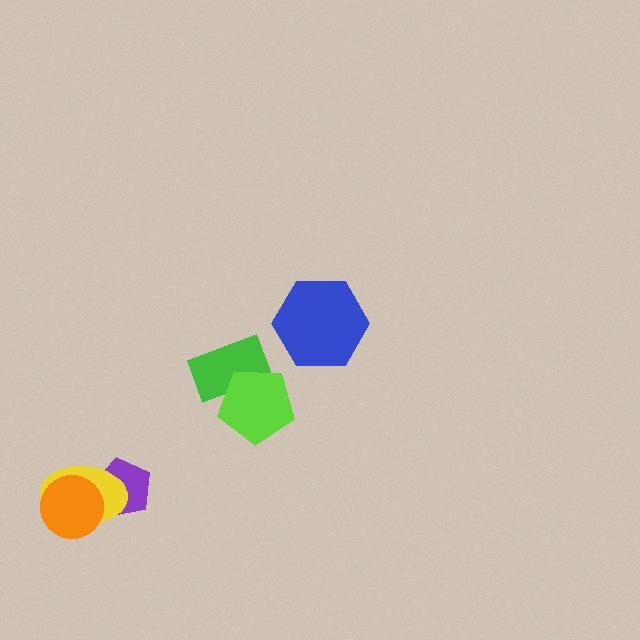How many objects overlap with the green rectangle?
1 object overlaps with the green rectangle.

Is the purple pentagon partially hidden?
Yes, it is partially covered by another shape.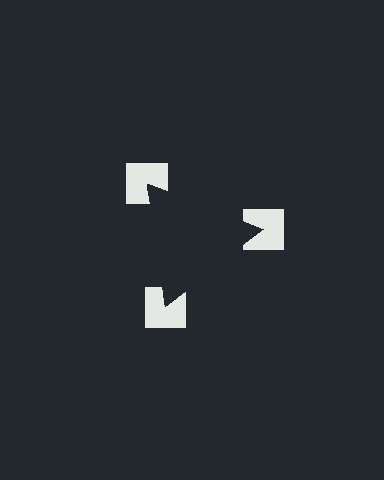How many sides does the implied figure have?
3 sides.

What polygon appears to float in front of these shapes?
An illusory triangle — its edges are inferred from the aligned wedge cuts in the notched squares, not physically drawn.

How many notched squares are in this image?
There are 3 — one at each vertex of the illusory triangle.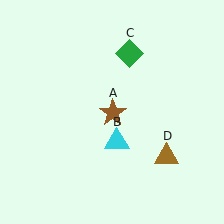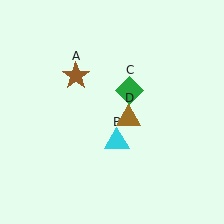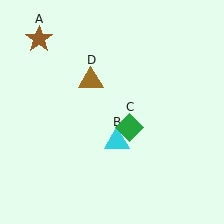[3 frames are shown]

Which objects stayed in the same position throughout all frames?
Cyan triangle (object B) remained stationary.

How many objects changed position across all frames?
3 objects changed position: brown star (object A), green diamond (object C), brown triangle (object D).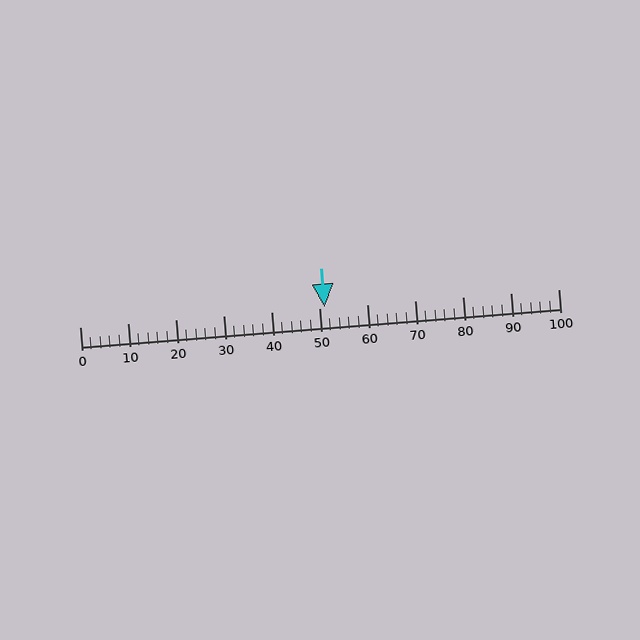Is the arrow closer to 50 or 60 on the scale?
The arrow is closer to 50.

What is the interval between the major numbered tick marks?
The major tick marks are spaced 10 units apart.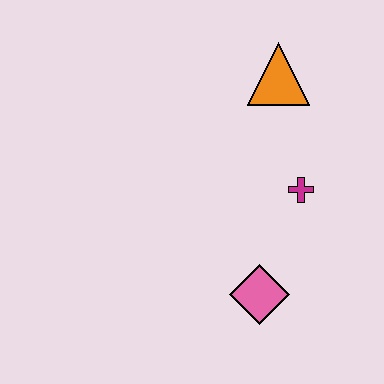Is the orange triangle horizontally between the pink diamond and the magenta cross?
Yes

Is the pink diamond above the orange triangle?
No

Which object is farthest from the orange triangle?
The pink diamond is farthest from the orange triangle.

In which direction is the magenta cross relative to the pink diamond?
The magenta cross is above the pink diamond.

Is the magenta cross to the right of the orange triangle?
Yes